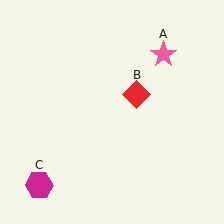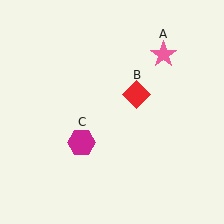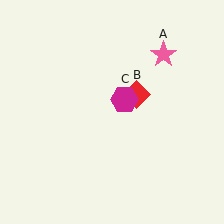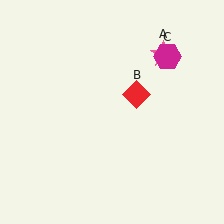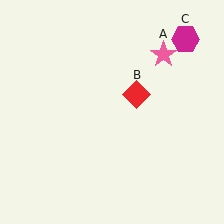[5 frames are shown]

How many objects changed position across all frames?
1 object changed position: magenta hexagon (object C).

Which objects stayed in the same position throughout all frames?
Pink star (object A) and red diamond (object B) remained stationary.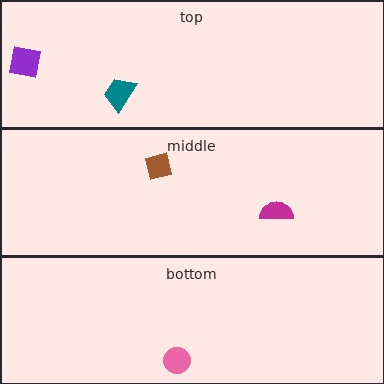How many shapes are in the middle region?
2.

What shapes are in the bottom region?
The pink circle.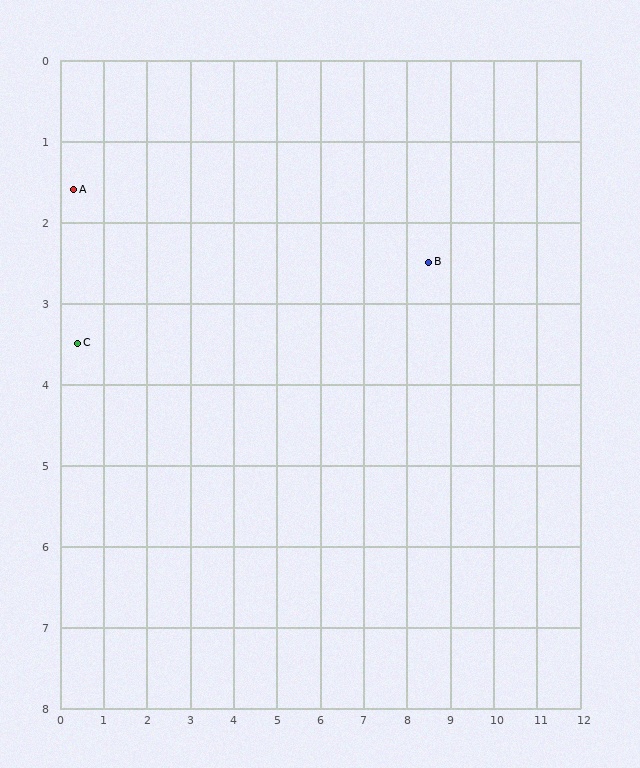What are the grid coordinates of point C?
Point C is at approximately (0.4, 3.5).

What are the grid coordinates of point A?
Point A is at approximately (0.3, 1.6).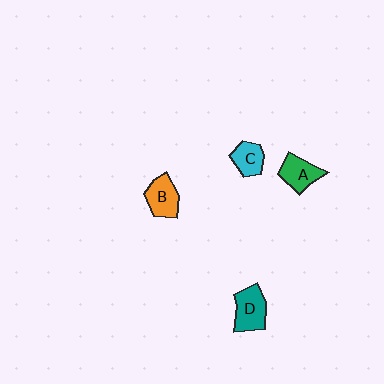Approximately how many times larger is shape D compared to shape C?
Approximately 1.4 times.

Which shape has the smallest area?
Shape C (cyan).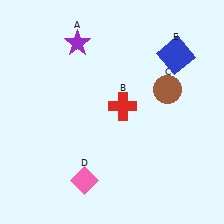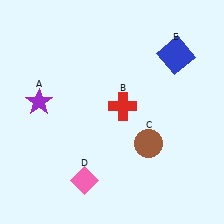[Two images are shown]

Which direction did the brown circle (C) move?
The brown circle (C) moved down.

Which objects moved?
The objects that moved are: the purple star (A), the brown circle (C).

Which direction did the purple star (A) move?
The purple star (A) moved down.